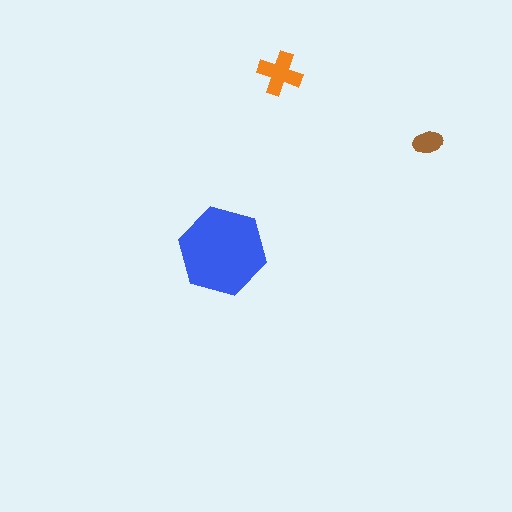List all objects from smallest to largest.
The brown ellipse, the orange cross, the blue hexagon.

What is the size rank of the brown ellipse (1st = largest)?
3rd.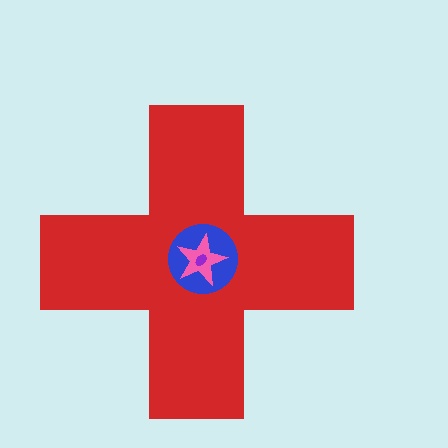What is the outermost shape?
The red cross.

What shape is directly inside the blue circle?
The pink star.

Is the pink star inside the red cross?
Yes.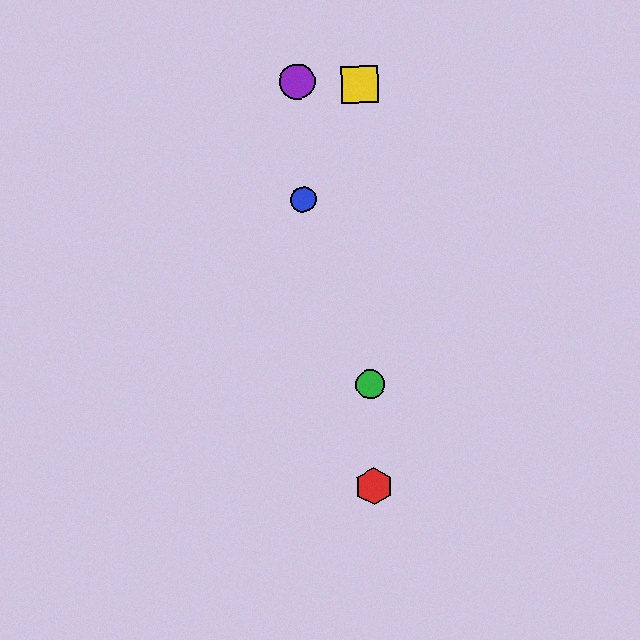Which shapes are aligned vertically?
The red hexagon, the green circle, the yellow square are aligned vertically.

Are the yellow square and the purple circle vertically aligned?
No, the yellow square is at x≈360 and the purple circle is at x≈297.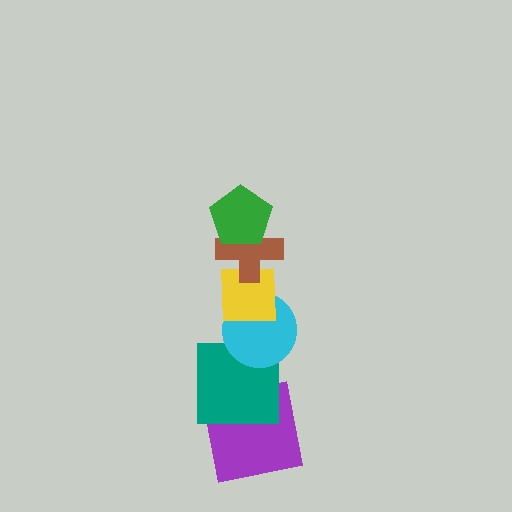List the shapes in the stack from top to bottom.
From top to bottom: the green pentagon, the brown cross, the yellow square, the cyan circle, the teal square, the purple square.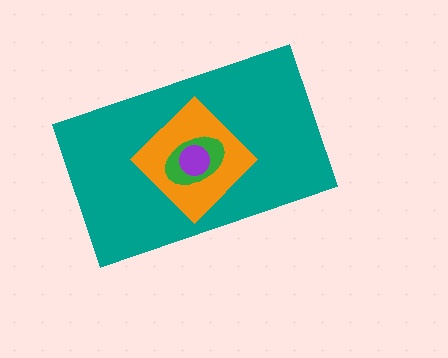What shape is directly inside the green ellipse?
The purple circle.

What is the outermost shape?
The teal rectangle.